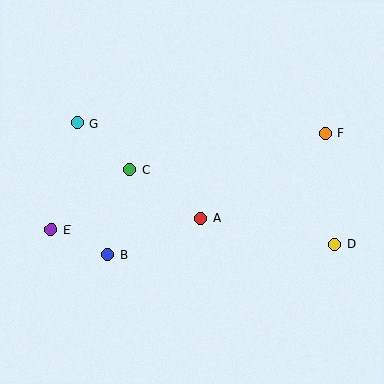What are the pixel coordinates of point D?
Point D is at (335, 245).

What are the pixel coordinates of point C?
Point C is at (130, 170).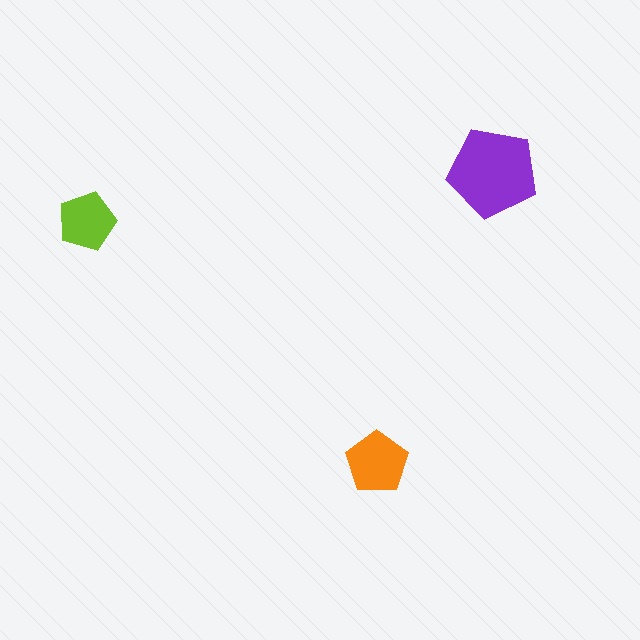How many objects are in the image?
There are 3 objects in the image.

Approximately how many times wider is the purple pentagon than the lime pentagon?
About 1.5 times wider.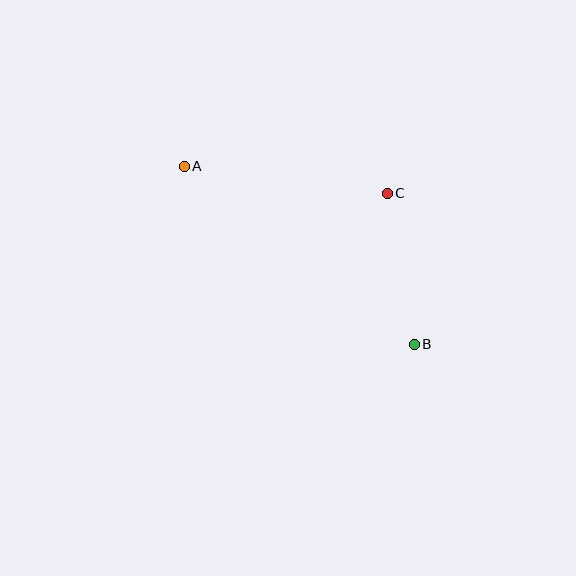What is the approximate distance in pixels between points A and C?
The distance between A and C is approximately 205 pixels.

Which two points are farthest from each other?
Points A and B are farthest from each other.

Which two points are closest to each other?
Points B and C are closest to each other.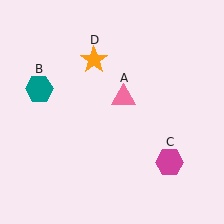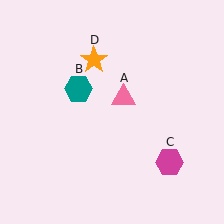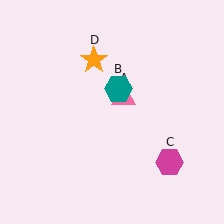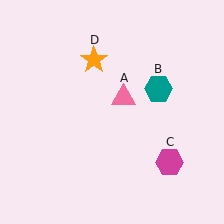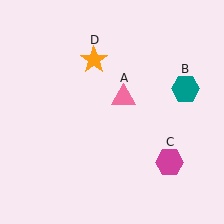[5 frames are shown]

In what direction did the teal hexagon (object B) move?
The teal hexagon (object B) moved right.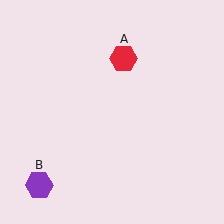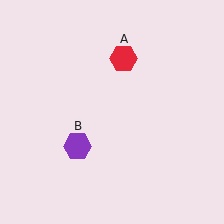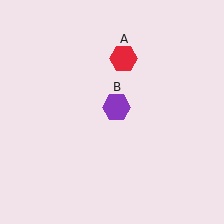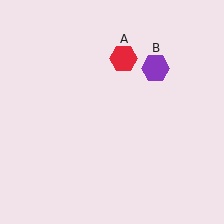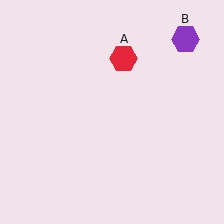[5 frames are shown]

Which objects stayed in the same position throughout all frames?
Red hexagon (object A) remained stationary.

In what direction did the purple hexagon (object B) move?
The purple hexagon (object B) moved up and to the right.